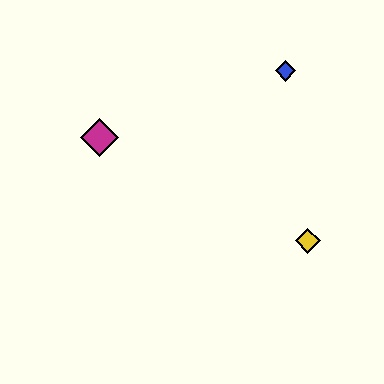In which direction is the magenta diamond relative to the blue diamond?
The magenta diamond is to the left of the blue diamond.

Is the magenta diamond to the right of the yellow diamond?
No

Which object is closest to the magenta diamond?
The blue diamond is closest to the magenta diamond.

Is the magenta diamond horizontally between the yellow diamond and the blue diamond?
No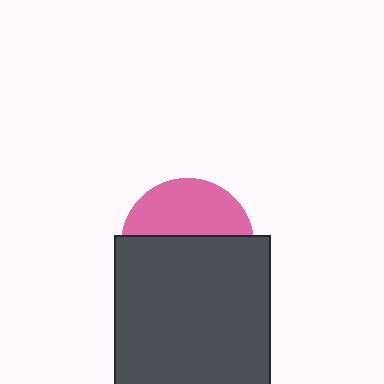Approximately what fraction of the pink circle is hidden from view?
Roughly 58% of the pink circle is hidden behind the dark gray square.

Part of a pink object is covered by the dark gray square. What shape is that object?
It is a circle.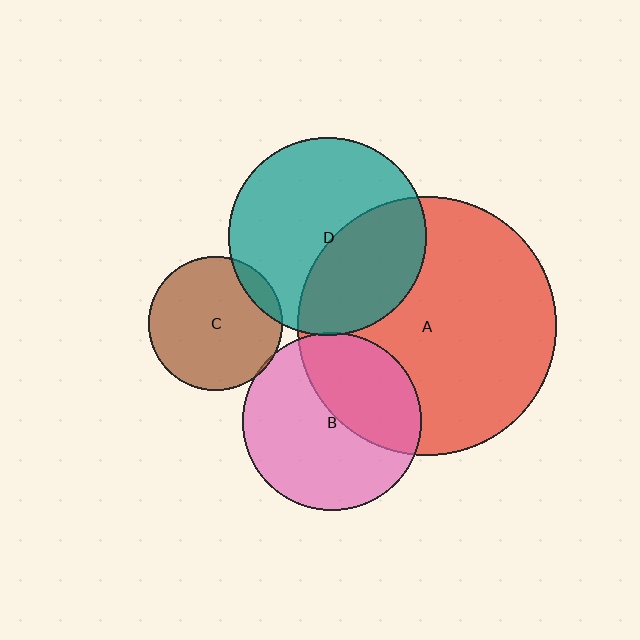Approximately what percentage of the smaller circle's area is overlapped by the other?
Approximately 5%.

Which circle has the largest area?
Circle A (red).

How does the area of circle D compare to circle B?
Approximately 1.2 times.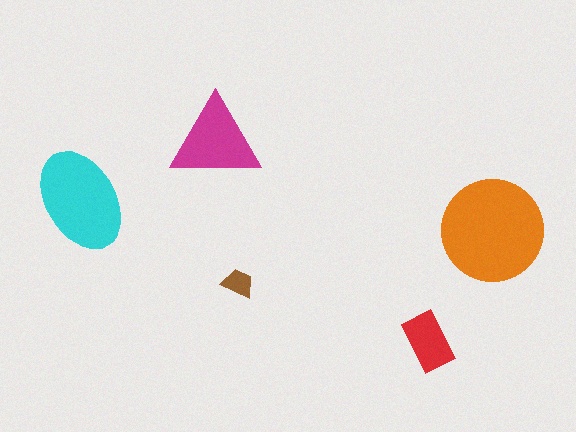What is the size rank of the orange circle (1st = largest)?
1st.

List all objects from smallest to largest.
The brown trapezoid, the red rectangle, the magenta triangle, the cyan ellipse, the orange circle.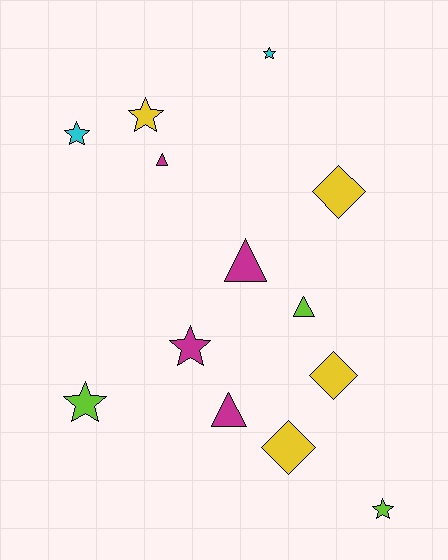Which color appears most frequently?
Magenta, with 4 objects.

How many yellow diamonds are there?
There are 3 yellow diamonds.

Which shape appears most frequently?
Star, with 6 objects.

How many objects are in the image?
There are 13 objects.